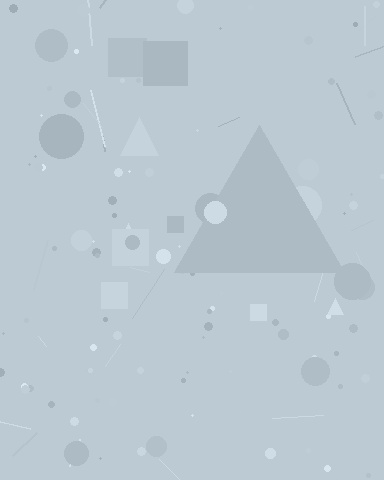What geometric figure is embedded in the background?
A triangle is embedded in the background.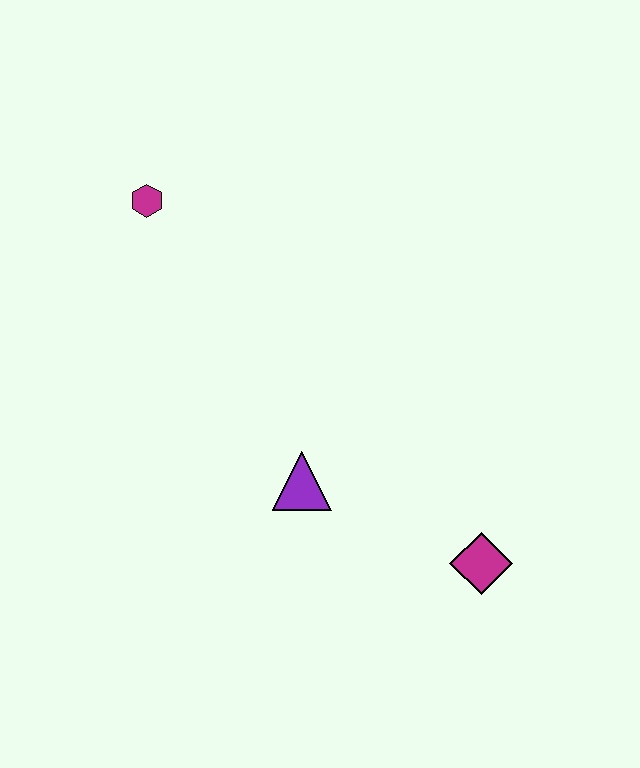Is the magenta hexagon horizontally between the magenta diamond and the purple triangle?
No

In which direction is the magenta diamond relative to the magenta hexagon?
The magenta diamond is below the magenta hexagon.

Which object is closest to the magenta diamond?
The purple triangle is closest to the magenta diamond.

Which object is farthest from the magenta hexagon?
The magenta diamond is farthest from the magenta hexagon.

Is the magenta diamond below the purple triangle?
Yes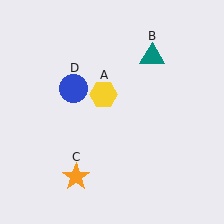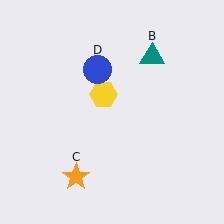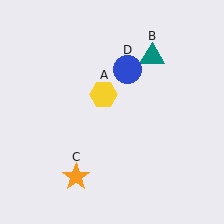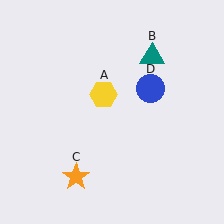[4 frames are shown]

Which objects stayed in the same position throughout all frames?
Yellow hexagon (object A) and teal triangle (object B) and orange star (object C) remained stationary.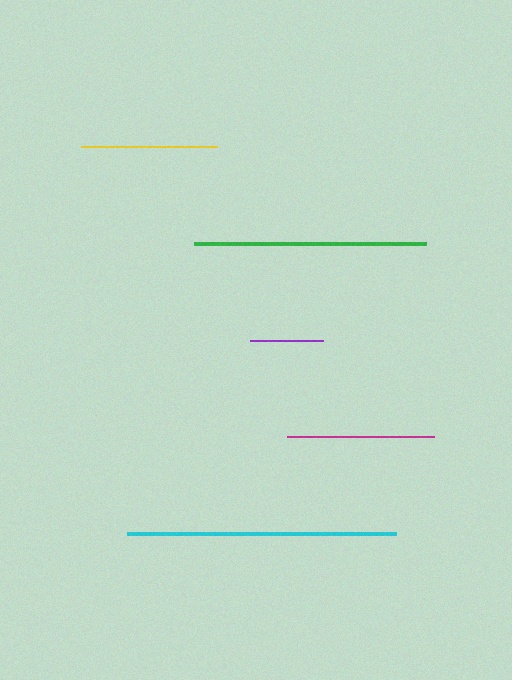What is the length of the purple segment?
The purple segment is approximately 73 pixels long.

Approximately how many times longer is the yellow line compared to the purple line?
The yellow line is approximately 1.9 times the length of the purple line.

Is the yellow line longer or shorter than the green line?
The green line is longer than the yellow line.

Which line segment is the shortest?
The purple line is the shortest at approximately 73 pixels.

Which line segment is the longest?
The cyan line is the longest at approximately 270 pixels.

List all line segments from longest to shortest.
From longest to shortest: cyan, green, magenta, yellow, purple.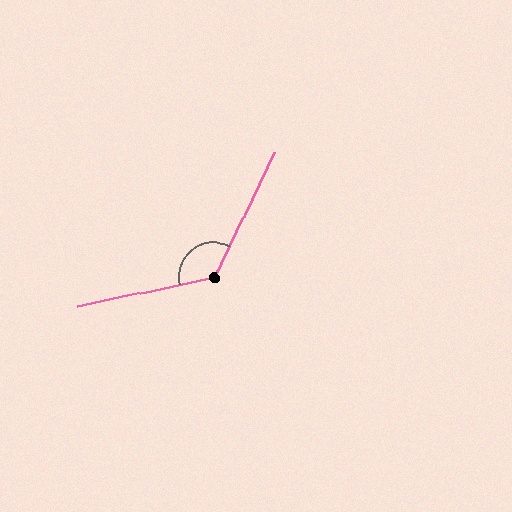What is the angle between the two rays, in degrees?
Approximately 128 degrees.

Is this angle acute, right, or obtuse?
It is obtuse.